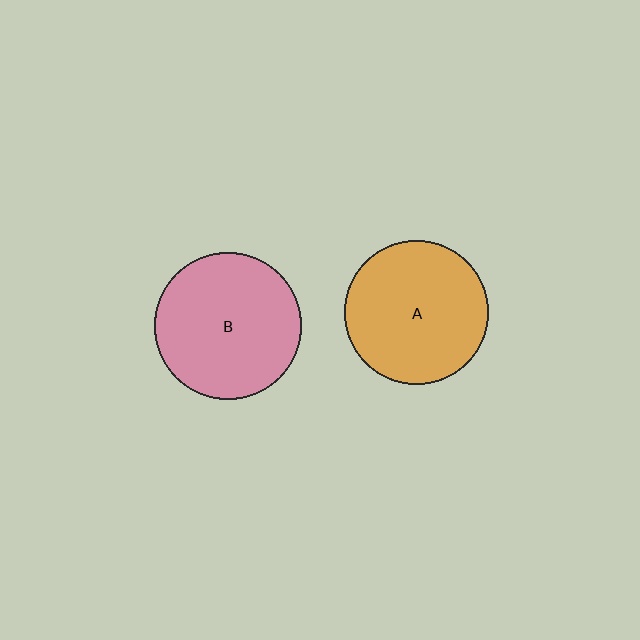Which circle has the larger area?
Circle B (pink).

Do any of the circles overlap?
No, none of the circles overlap.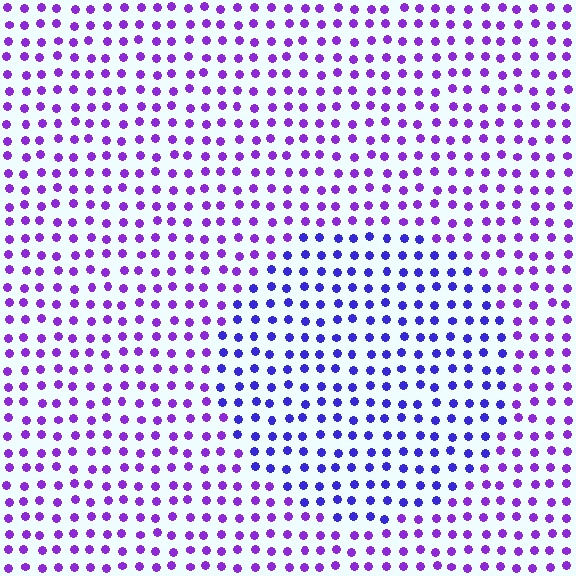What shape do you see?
I see a circle.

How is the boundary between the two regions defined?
The boundary is defined purely by a slight shift in hue (about 30 degrees). Spacing, size, and orientation are identical on both sides.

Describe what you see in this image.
The image is filled with small purple elements in a uniform arrangement. A circle-shaped region is visible where the elements are tinted to a slightly different hue, forming a subtle color boundary.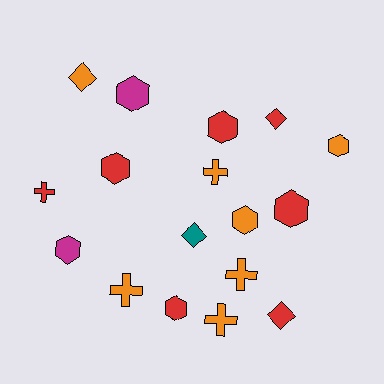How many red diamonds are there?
There are 2 red diamonds.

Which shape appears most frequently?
Hexagon, with 8 objects.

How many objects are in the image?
There are 17 objects.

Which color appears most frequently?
Orange, with 7 objects.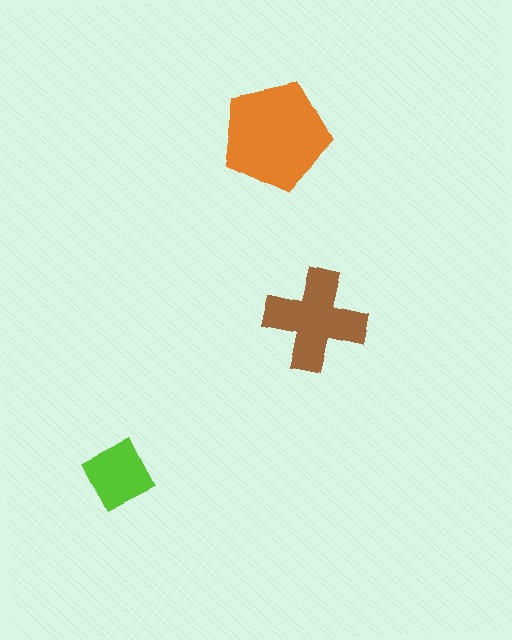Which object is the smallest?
The lime square.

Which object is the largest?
The orange pentagon.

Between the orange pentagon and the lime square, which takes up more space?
The orange pentagon.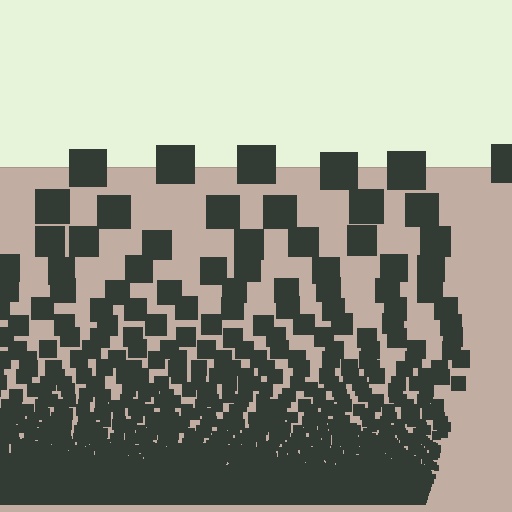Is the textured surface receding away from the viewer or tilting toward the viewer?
The surface appears to tilt toward the viewer. Texture elements get larger and sparser toward the top.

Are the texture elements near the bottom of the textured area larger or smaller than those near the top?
Smaller. The gradient is inverted — elements near the bottom are smaller and denser.